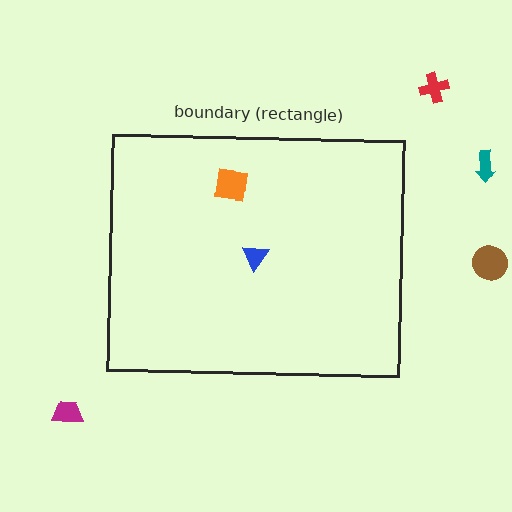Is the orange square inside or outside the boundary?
Inside.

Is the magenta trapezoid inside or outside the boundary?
Outside.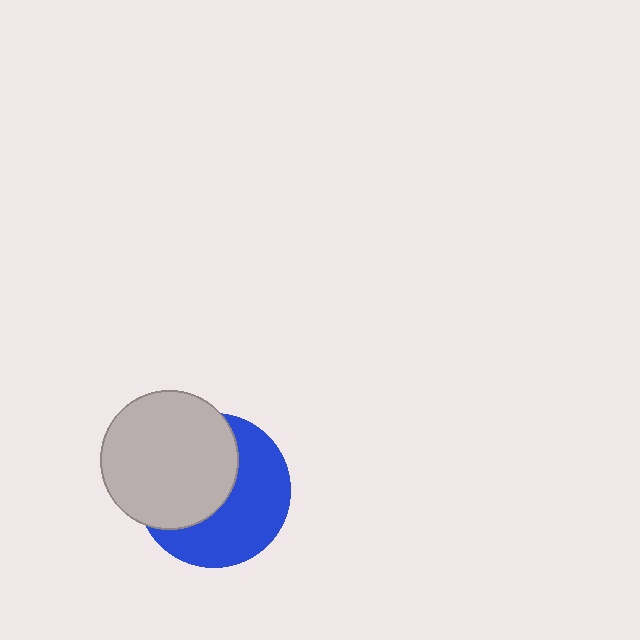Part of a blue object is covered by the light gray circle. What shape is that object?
It is a circle.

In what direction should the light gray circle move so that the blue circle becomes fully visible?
The light gray circle should move toward the upper-left. That is the shortest direction to clear the overlap and leave the blue circle fully visible.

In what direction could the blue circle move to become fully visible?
The blue circle could move toward the lower-right. That would shift it out from behind the light gray circle entirely.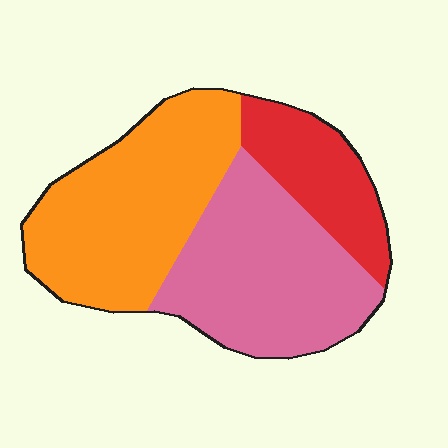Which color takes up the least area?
Red, at roughly 20%.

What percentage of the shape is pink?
Pink covers roughly 40% of the shape.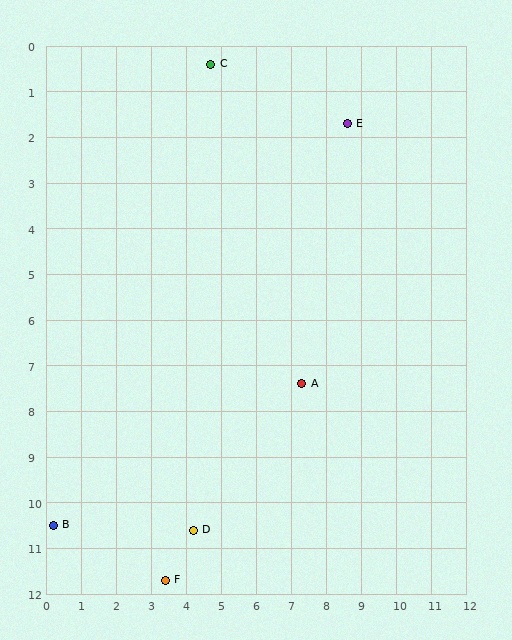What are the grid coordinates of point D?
Point D is at approximately (4.2, 10.6).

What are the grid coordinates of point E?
Point E is at approximately (8.6, 1.7).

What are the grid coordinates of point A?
Point A is at approximately (7.3, 7.4).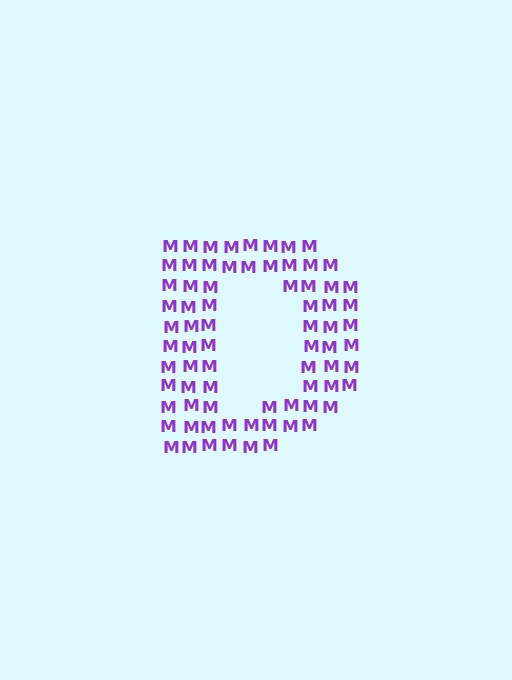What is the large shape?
The large shape is the letter D.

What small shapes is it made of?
It is made of small letter M's.